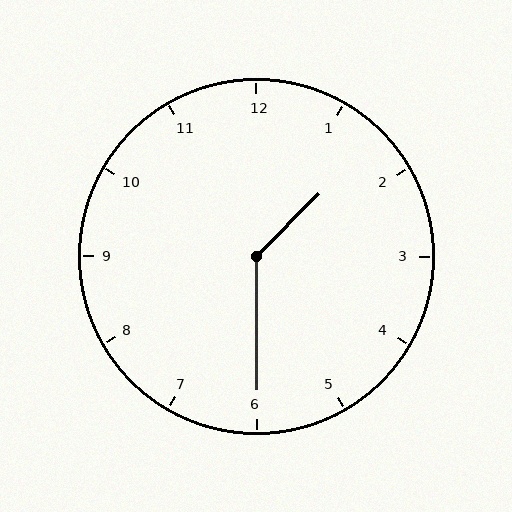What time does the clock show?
1:30.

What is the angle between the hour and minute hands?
Approximately 135 degrees.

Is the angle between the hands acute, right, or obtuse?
It is obtuse.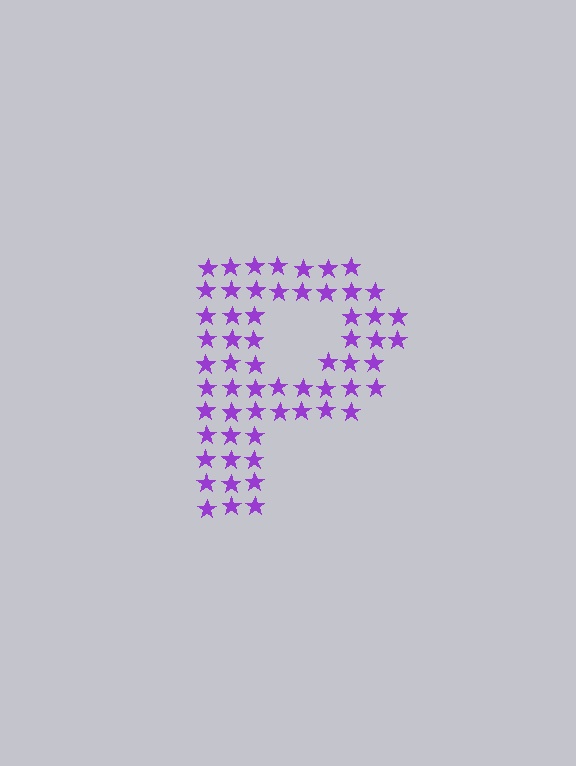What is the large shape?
The large shape is the letter P.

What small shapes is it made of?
It is made of small stars.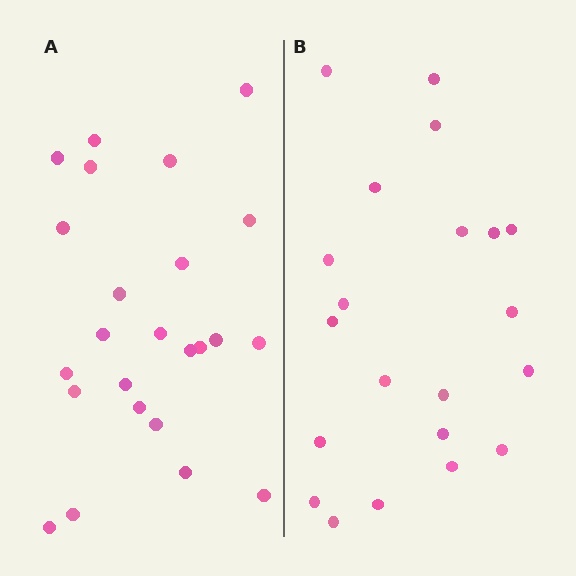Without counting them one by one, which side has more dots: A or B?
Region A (the left region) has more dots.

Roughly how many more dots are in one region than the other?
Region A has just a few more — roughly 2 or 3 more dots than region B.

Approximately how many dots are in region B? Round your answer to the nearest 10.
About 20 dots. (The exact count is 21, which rounds to 20.)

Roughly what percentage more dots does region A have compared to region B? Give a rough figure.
About 15% more.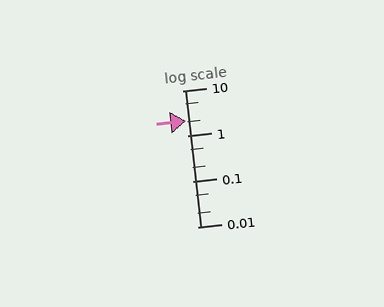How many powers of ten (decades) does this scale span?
The scale spans 3 decades, from 0.01 to 10.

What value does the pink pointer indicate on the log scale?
The pointer indicates approximately 2.1.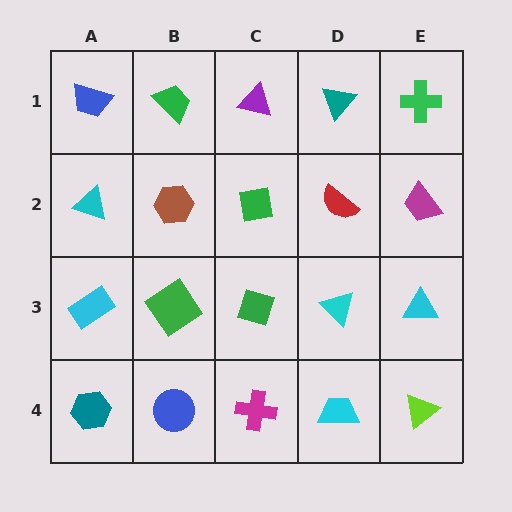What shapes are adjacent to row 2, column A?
A blue trapezoid (row 1, column A), a cyan rectangle (row 3, column A), a brown hexagon (row 2, column B).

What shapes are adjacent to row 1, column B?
A brown hexagon (row 2, column B), a blue trapezoid (row 1, column A), a purple triangle (row 1, column C).